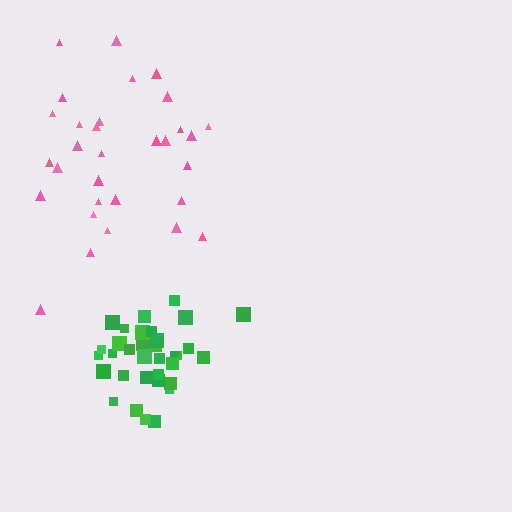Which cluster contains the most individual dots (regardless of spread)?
Green (34).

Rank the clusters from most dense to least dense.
green, pink.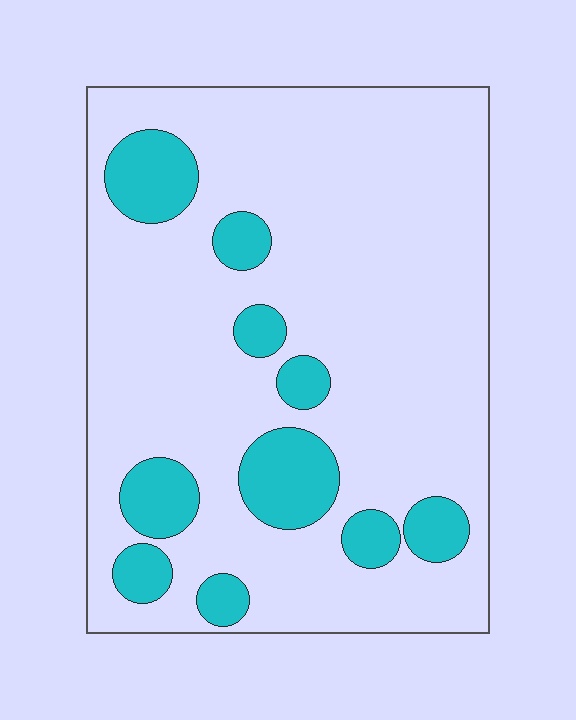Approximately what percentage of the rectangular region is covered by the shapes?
Approximately 20%.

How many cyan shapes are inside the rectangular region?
10.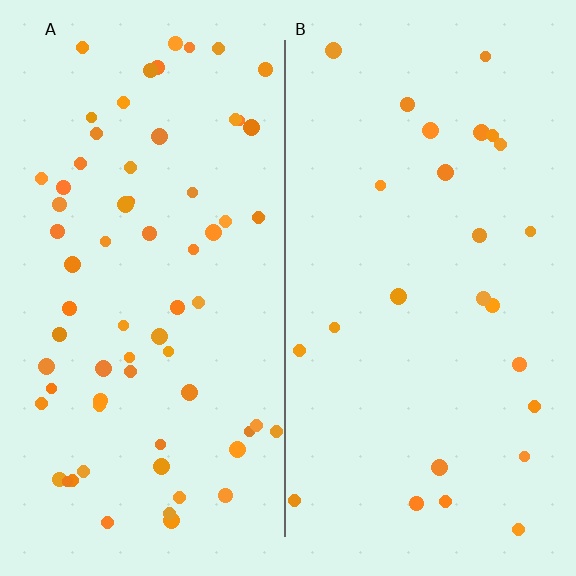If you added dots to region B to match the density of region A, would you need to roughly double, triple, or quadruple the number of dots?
Approximately triple.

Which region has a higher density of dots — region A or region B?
A (the left).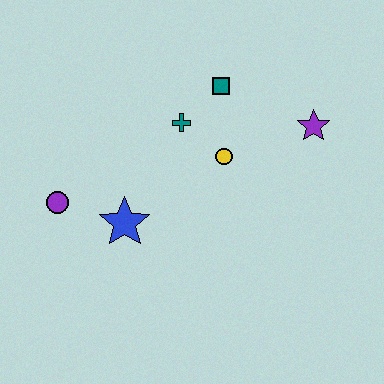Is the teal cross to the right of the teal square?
No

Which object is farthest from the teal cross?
The purple circle is farthest from the teal cross.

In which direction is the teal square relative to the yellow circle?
The teal square is above the yellow circle.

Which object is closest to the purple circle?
The blue star is closest to the purple circle.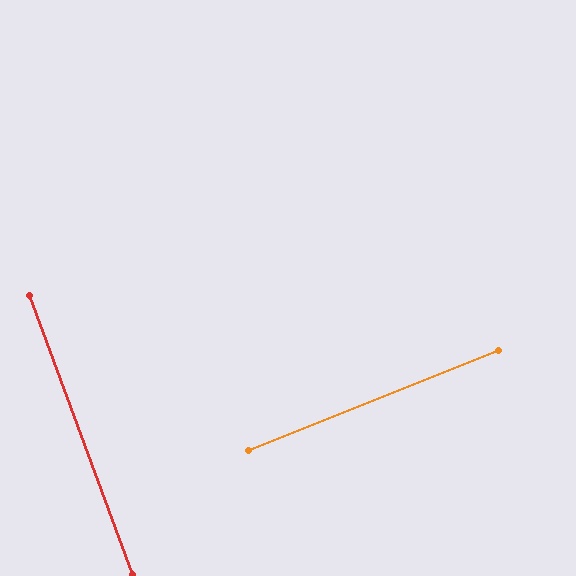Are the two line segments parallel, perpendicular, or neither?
Perpendicular — they meet at approximately 88°.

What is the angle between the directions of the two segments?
Approximately 88 degrees.